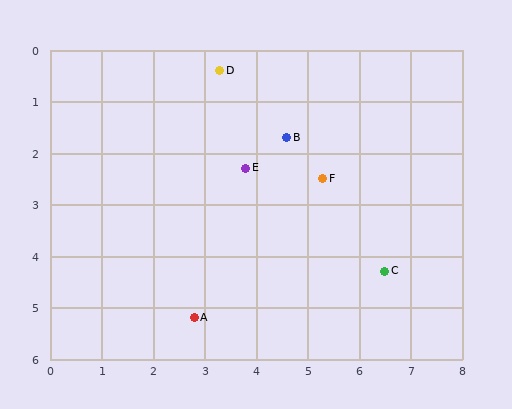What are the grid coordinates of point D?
Point D is at approximately (3.3, 0.4).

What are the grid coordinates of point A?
Point A is at approximately (2.8, 5.2).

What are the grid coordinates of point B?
Point B is at approximately (4.6, 1.7).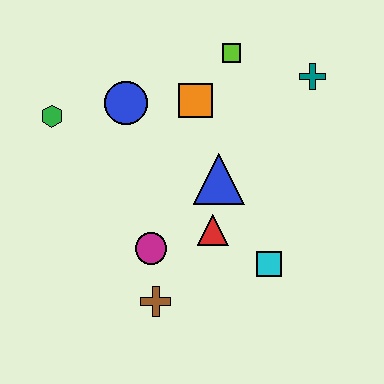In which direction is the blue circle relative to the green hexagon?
The blue circle is to the right of the green hexagon.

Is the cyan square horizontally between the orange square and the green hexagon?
No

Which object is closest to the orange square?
The lime square is closest to the orange square.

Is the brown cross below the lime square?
Yes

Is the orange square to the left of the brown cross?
No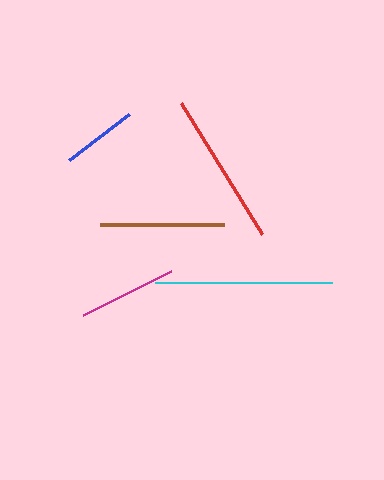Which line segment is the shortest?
The blue line is the shortest at approximately 76 pixels.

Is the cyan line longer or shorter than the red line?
The cyan line is longer than the red line.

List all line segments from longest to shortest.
From longest to shortest: cyan, red, brown, magenta, blue.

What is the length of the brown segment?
The brown segment is approximately 125 pixels long.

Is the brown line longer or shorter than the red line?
The red line is longer than the brown line.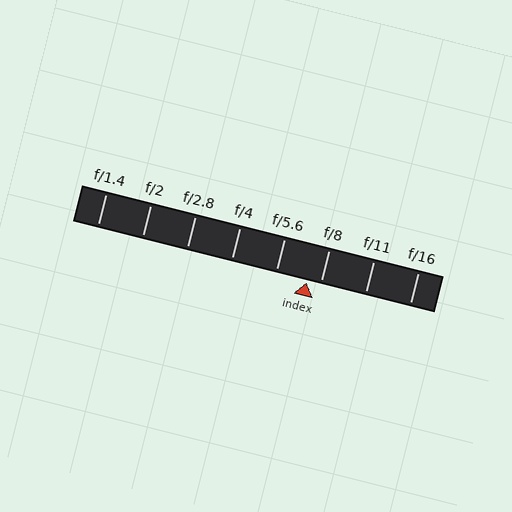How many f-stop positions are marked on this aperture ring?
There are 8 f-stop positions marked.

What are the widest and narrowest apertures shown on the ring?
The widest aperture shown is f/1.4 and the narrowest is f/16.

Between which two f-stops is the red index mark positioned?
The index mark is between f/5.6 and f/8.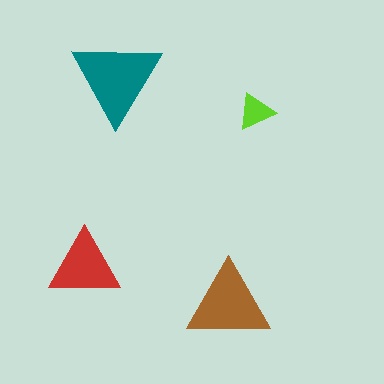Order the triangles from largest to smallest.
the teal one, the brown one, the red one, the lime one.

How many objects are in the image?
There are 4 objects in the image.